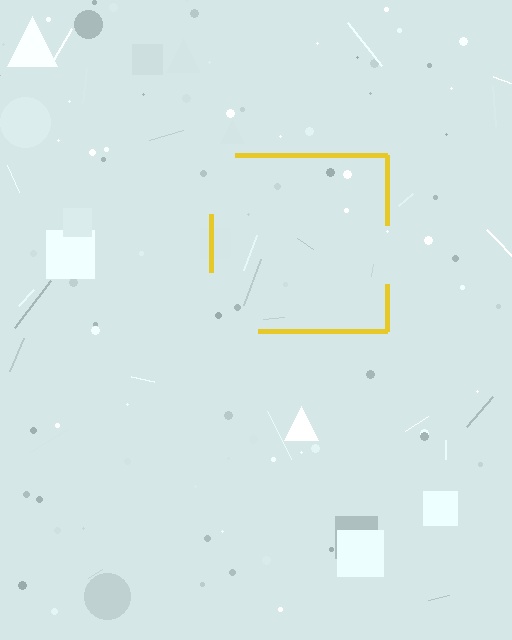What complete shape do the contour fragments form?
The contour fragments form a square.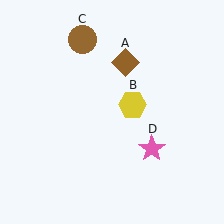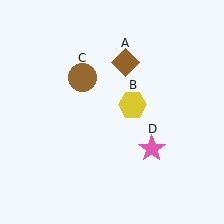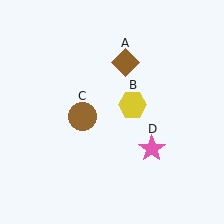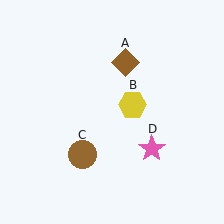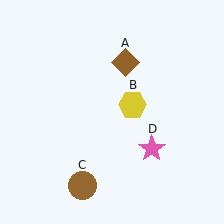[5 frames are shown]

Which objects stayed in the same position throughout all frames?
Brown diamond (object A) and yellow hexagon (object B) and pink star (object D) remained stationary.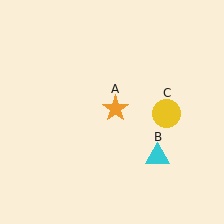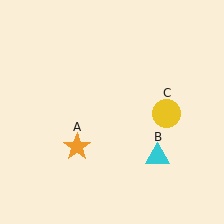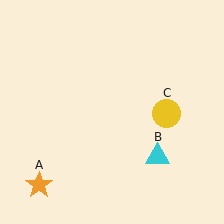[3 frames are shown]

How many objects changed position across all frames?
1 object changed position: orange star (object A).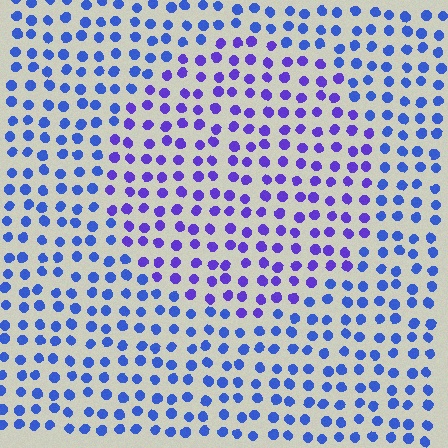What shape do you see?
I see a circle.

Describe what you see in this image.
The image is filled with small blue elements in a uniform arrangement. A circle-shaped region is visible where the elements are tinted to a slightly different hue, forming a subtle color boundary.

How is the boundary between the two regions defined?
The boundary is defined purely by a slight shift in hue (about 31 degrees). Spacing, size, and orientation are identical on both sides.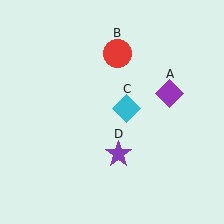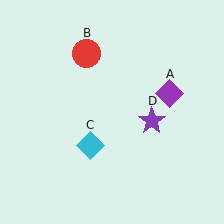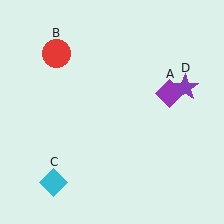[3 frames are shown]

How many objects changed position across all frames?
3 objects changed position: red circle (object B), cyan diamond (object C), purple star (object D).